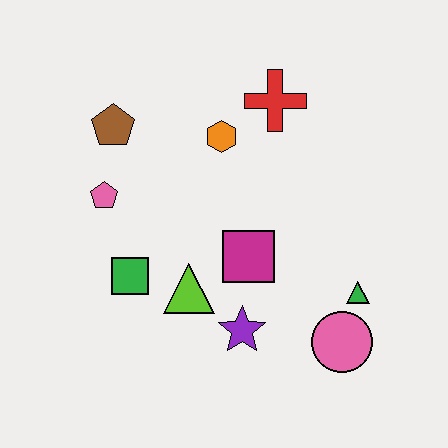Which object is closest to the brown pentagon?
The pink pentagon is closest to the brown pentagon.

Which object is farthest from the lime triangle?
The red cross is farthest from the lime triangle.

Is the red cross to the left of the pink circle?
Yes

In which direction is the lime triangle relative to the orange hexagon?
The lime triangle is below the orange hexagon.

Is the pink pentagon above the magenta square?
Yes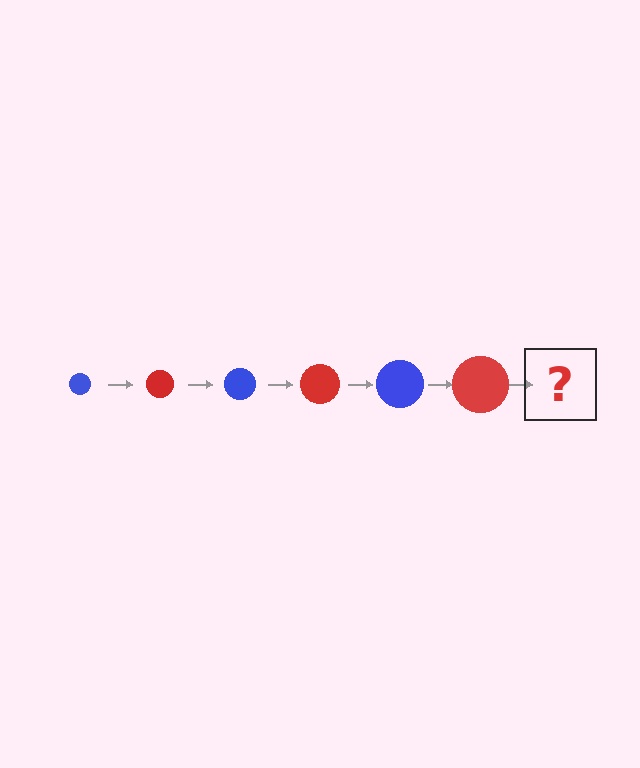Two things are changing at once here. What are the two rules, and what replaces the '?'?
The two rules are that the circle grows larger each step and the color cycles through blue and red. The '?' should be a blue circle, larger than the previous one.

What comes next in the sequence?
The next element should be a blue circle, larger than the previous one.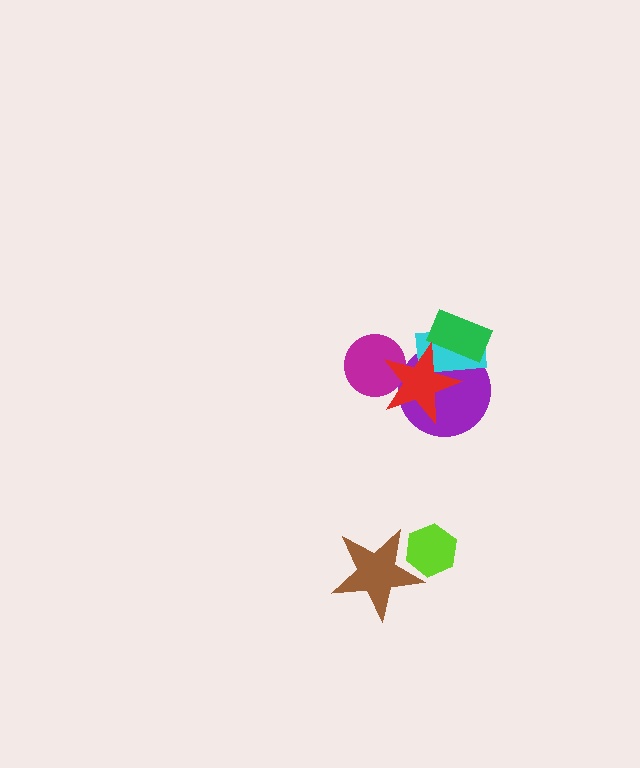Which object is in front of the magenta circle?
The red star is in front of the magenta circle.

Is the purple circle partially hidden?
Yes, it is partially covered by another shape.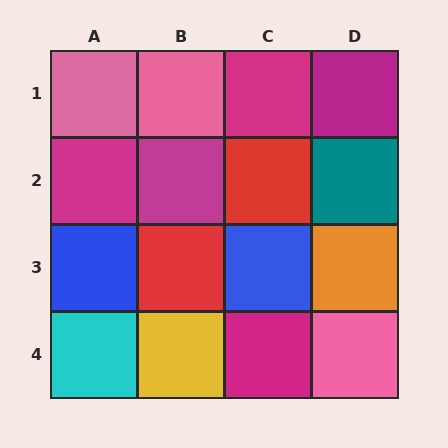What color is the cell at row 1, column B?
Pink.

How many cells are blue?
2 cells are blue.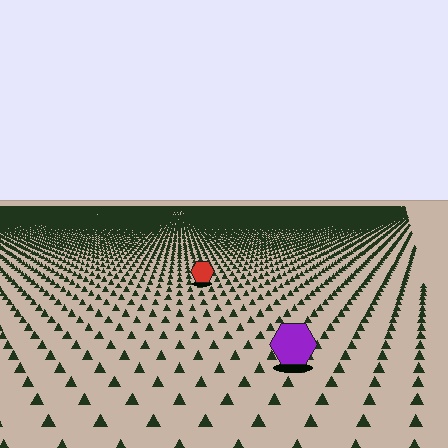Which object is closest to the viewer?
The purple hexagon is closest. The texture marks near it are larger and more spread out.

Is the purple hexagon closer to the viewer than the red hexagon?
Yes. The purple hexagon is closer — you can tell from the texture gradient: the ground texture is coarser near it.